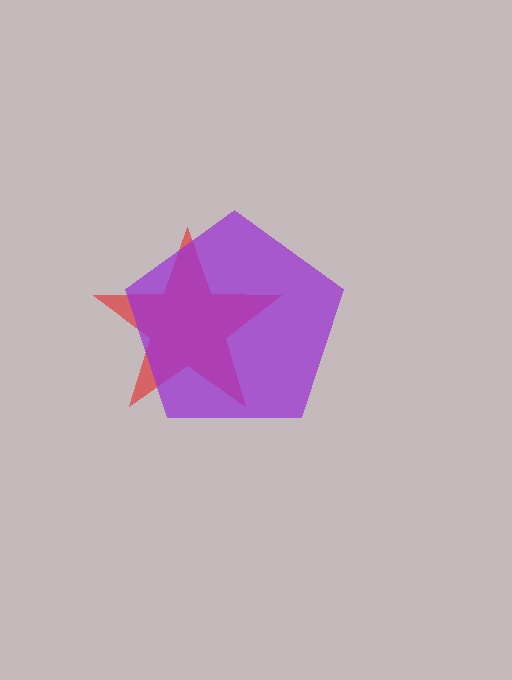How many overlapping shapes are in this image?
There are 2 overlapping shapes in the image.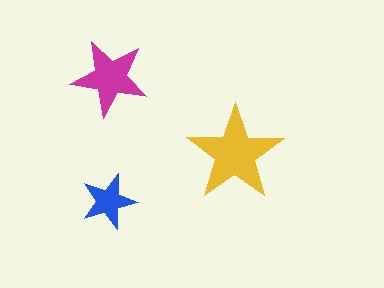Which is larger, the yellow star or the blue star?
The yellow one.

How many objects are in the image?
There are 3 objects in the image.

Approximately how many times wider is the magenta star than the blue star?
About 1.5 times wider.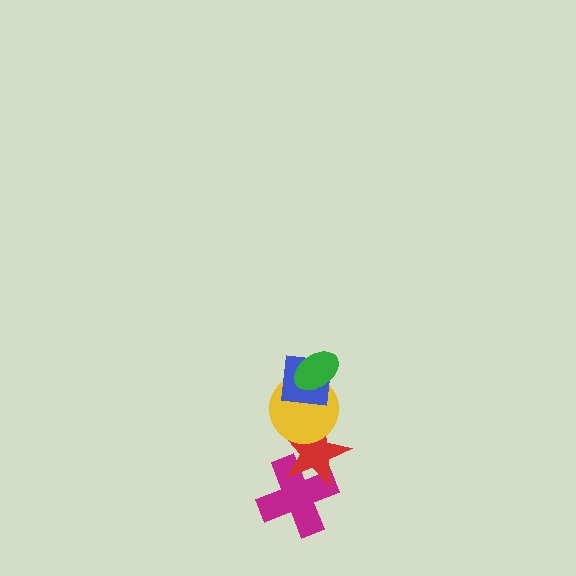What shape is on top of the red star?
The yellow circle is on top of the red star.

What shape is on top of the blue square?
The green ellipse is on top of the blue square.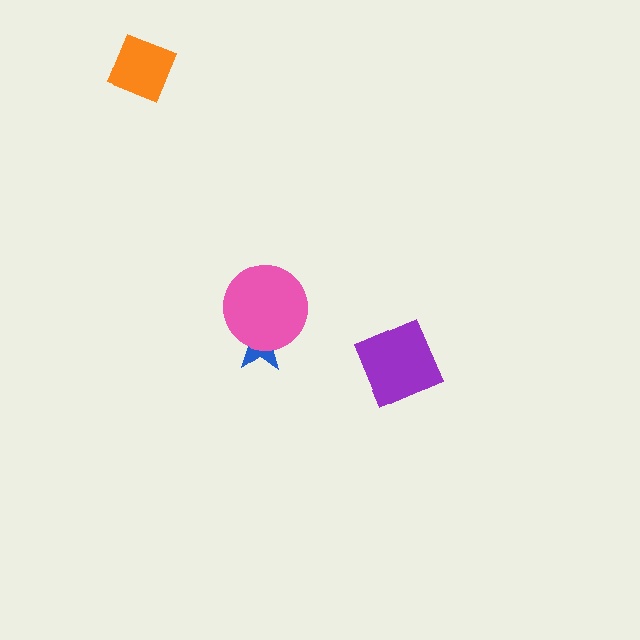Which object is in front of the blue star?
The pink circle is in front of the blue star.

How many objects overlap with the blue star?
1 object overlaps with the blue star.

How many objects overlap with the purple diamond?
0 objects overlap with the purple diamond.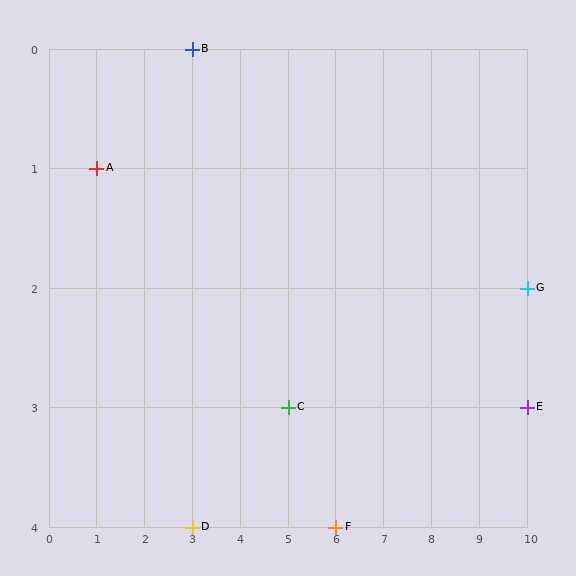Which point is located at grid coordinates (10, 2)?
Point G is at (10, 2).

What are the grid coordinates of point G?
Point G is at grid coordinates (10, 2).